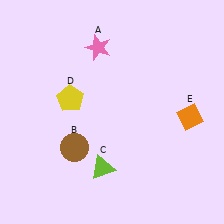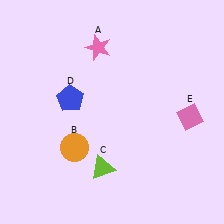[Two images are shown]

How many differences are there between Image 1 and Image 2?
There are 3 differences between the two images.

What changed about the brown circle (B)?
In Image 1, B is brown. In Image 2, it changed to orange.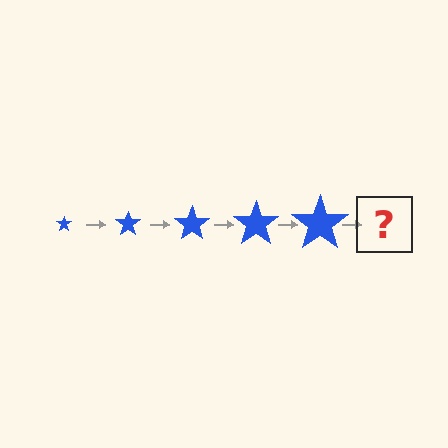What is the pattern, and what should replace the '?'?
The pattern is that the star gets progressively larger each step. The '?' should be a blue star, larger than the previous one.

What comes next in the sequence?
The next element should be a blue star, larger than the previous one.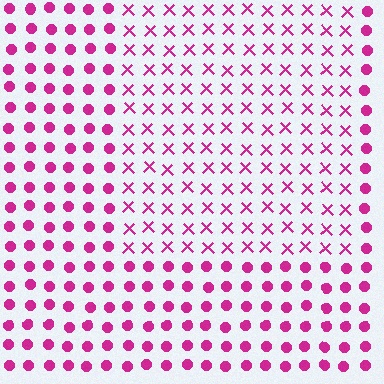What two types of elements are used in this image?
The image uses X marks inside the rectangle region and circles outside it.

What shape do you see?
I see a rectangle.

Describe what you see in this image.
The image is filled with small magenta elements arranged in a uniform grid. A rectangle-shaped region contains X marks, while the surrounding area contains circles. The boundary is defined purely by the change in element shape.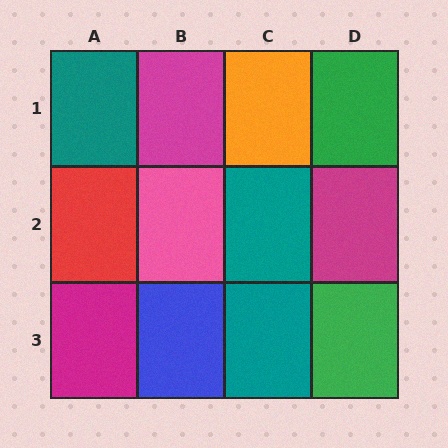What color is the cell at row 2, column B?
Pink.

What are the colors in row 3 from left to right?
Magenta, blue, teal, green.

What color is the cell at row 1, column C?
Orange.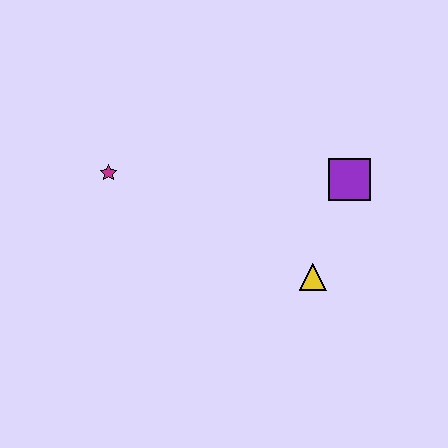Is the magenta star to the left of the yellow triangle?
Yes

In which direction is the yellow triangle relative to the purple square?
The yellow triangle is below the purple square.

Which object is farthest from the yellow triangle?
The magenta star is farthest from the yellow triangle.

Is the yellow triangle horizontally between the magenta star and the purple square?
Yes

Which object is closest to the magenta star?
The yellow triangle is closest to the magenta star.